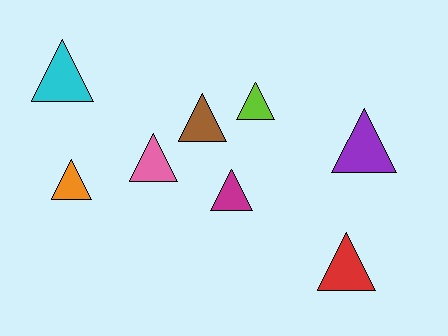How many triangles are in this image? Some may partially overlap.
There are 8 triangles.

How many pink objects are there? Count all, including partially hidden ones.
There is 1 pink object.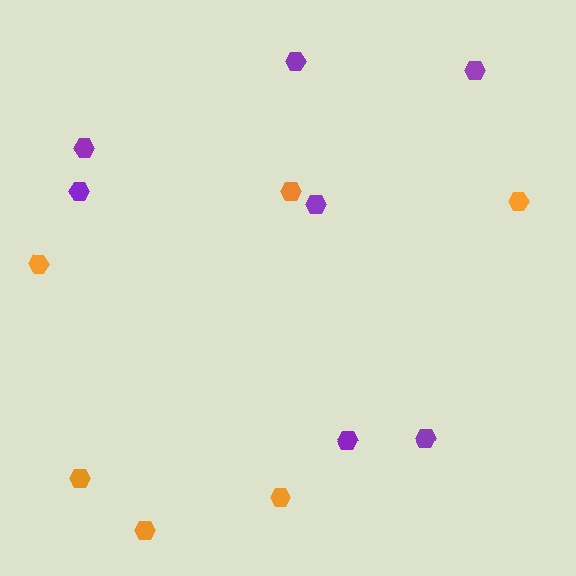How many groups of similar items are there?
There are 2 groups: one group of purple hexagons (7) and one group of orange hexagons (6).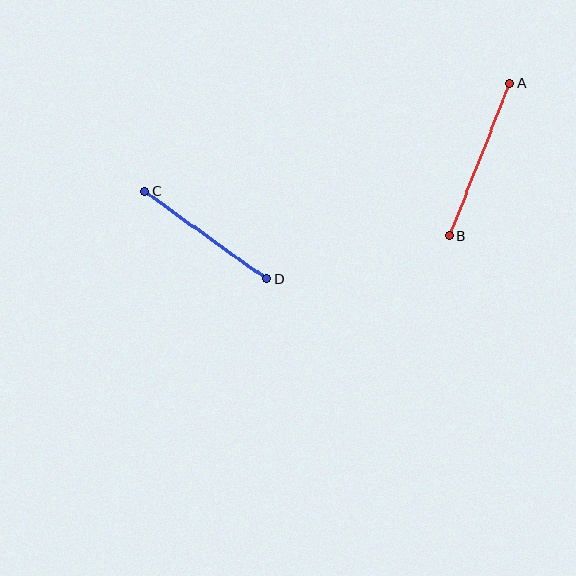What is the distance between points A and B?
The distance is approximately 164 pixels.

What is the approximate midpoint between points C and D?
The midpoint is at approximately (206, 235) pixels.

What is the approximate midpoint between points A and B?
The midpoint is at approximately (479, 160) pixels.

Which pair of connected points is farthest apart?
Points A and B are farthest apart.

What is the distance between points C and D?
The distance is approximately 149 pixels.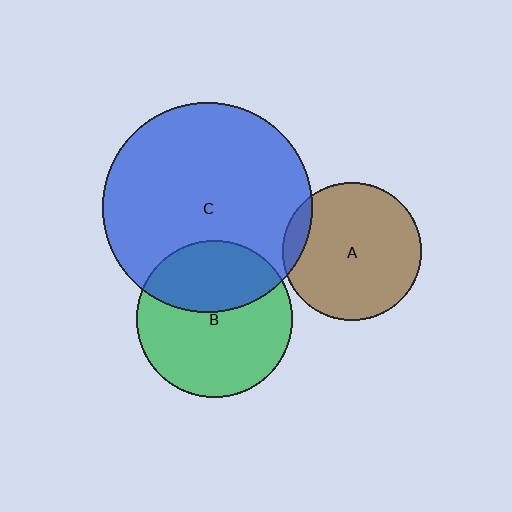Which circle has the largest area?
Circle C (blue).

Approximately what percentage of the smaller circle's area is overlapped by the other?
Approximately 35%.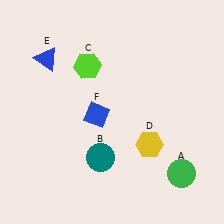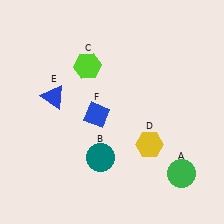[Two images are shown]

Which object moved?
The blue triangle (E) moved down.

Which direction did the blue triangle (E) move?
The blue triangle (E) moved down.